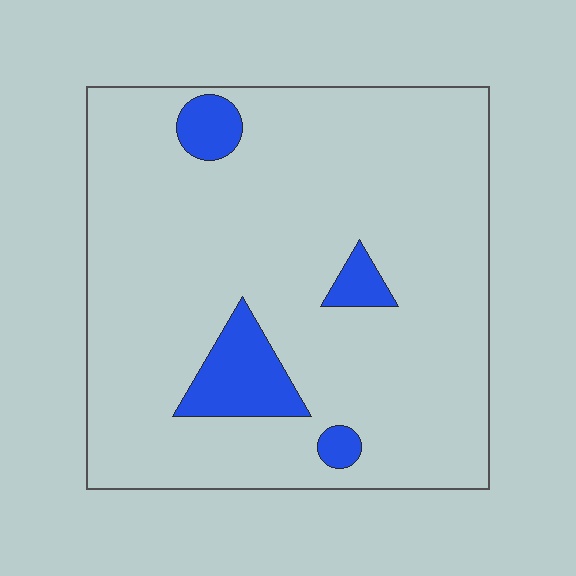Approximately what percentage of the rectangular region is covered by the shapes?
Approximately 10%.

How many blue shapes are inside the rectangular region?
4.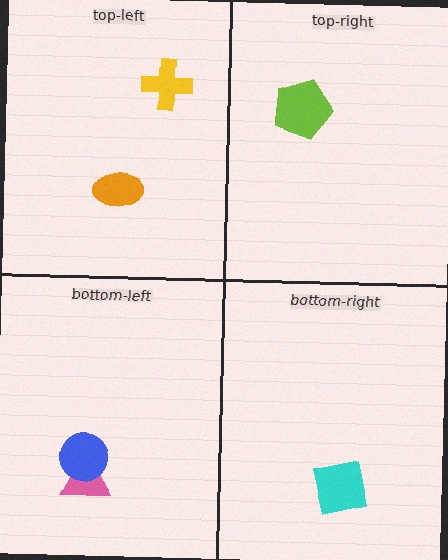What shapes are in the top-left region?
The orange ellipse, the yellow cross.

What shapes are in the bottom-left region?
The pink triangle, the blue circle.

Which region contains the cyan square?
The bottom-right region.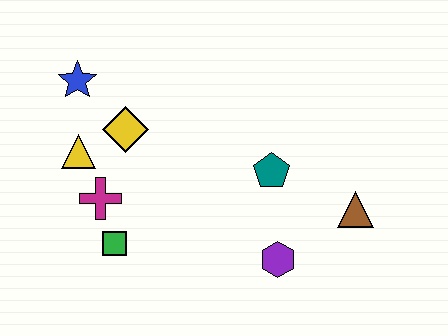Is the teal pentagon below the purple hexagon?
No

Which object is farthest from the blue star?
The brown triangle is farthest from the blue star.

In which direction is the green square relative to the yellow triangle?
The green square is below the yellow triangle.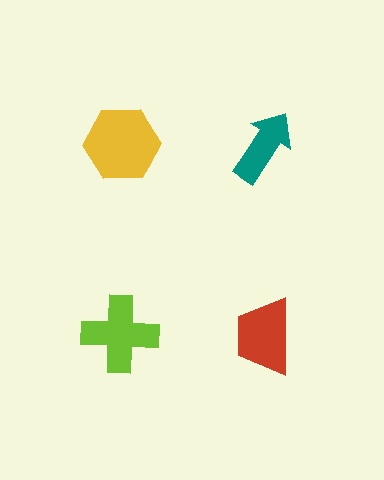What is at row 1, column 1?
A yellow hexagon.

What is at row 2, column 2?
A red trapezoid.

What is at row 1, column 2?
A teal arrow.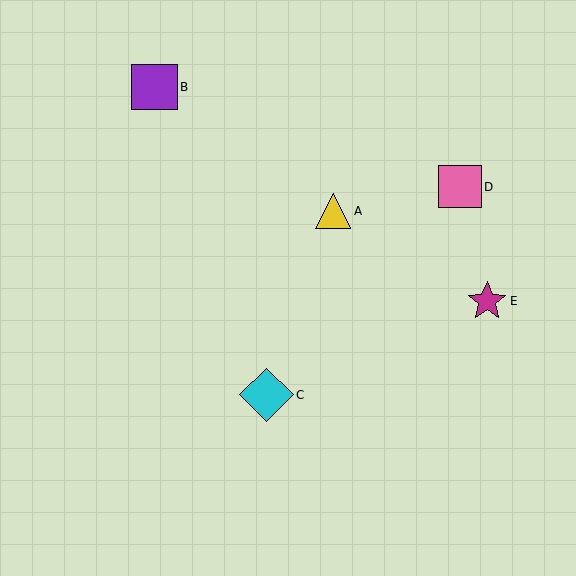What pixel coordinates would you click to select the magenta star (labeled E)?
Click at (487, 301) to select the magenta star E.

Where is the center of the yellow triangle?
The center of the yellow triangle is at (333, 211).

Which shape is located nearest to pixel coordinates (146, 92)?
The purple square (labeled B) at (155, 87) is nearest to that location.